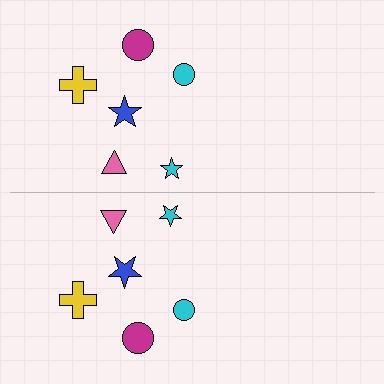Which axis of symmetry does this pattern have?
The pattern has a horizontal axis of symmetry running through the center of the image.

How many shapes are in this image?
There are 12 shapes in this image.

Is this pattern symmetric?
Yes, this pattern has bilateral (reflection) symmetry.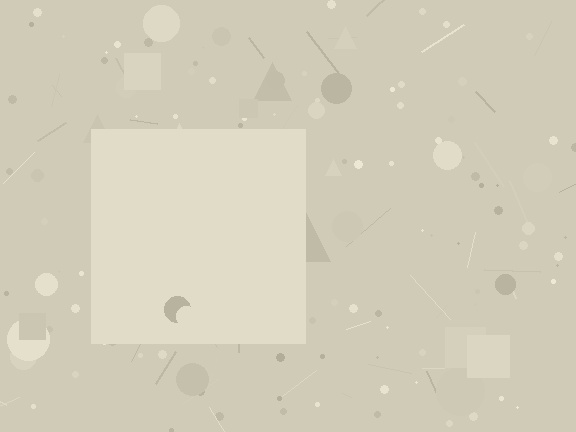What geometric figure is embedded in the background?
A square is embedded in the background.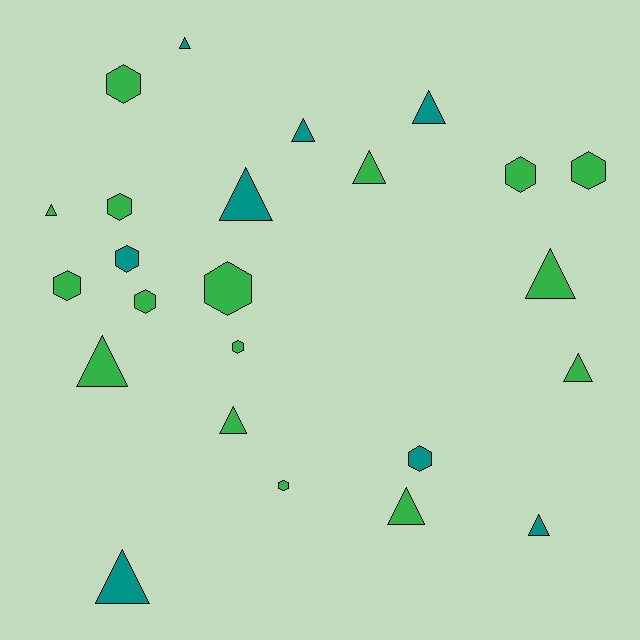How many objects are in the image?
There are 24 objects.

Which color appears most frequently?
Green, with 16 objects.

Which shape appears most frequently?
Triangle, with 13 objects.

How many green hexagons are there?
There are 9 green hexagons.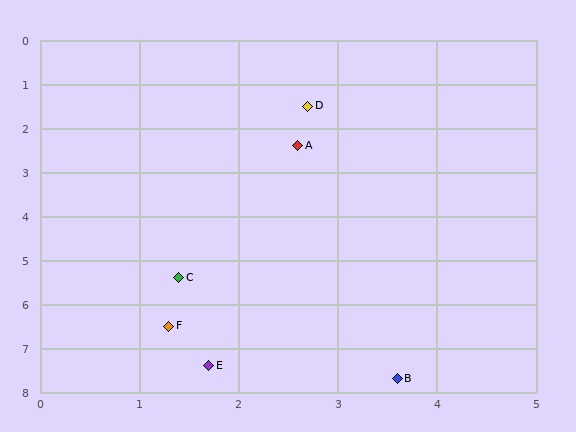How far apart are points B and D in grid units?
Points B and D are about 6.3 grid units apart.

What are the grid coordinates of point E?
Point E is at approximately (1.7, 7.4).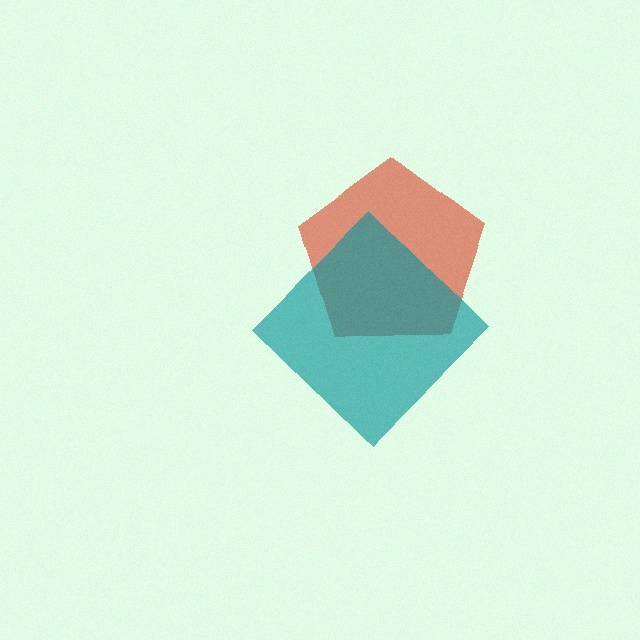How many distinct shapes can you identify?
There are 2 distinct shapes: a red pentagon, a teal diamond.